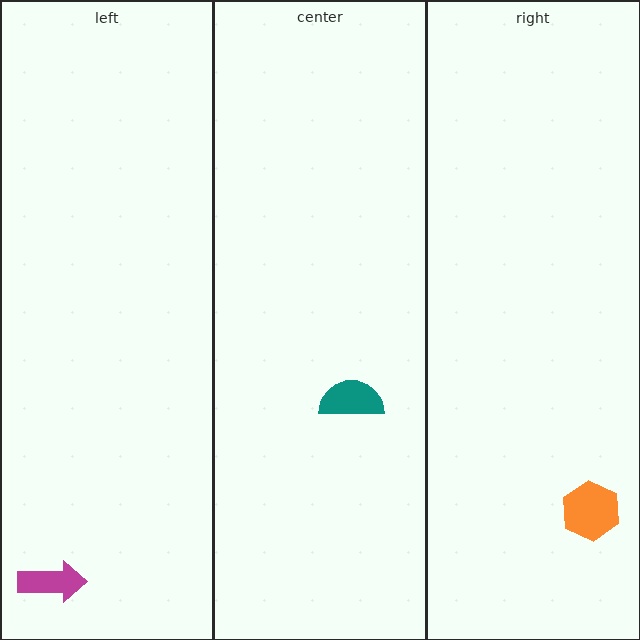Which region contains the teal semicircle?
The center region.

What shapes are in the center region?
The teal semicircle.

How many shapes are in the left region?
1.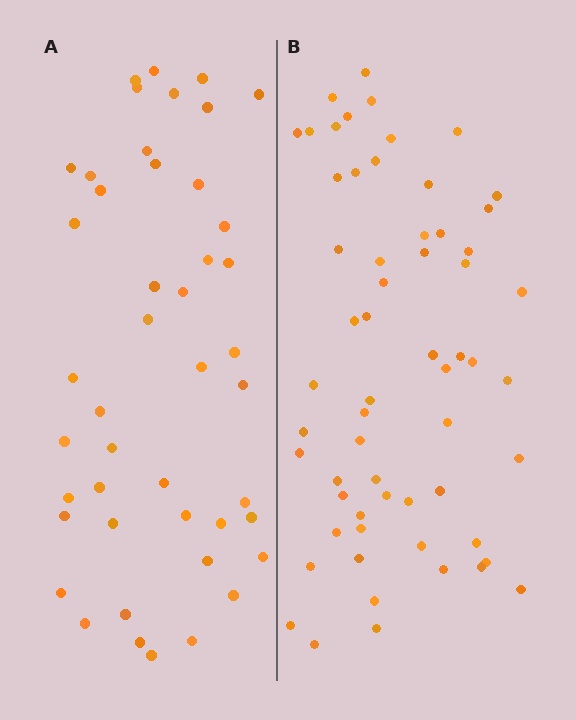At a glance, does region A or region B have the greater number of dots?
Region B (the right region) has more dots.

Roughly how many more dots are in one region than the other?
Region B has approximately 15 more dots than region A.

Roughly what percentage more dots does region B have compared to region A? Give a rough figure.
About 35% more.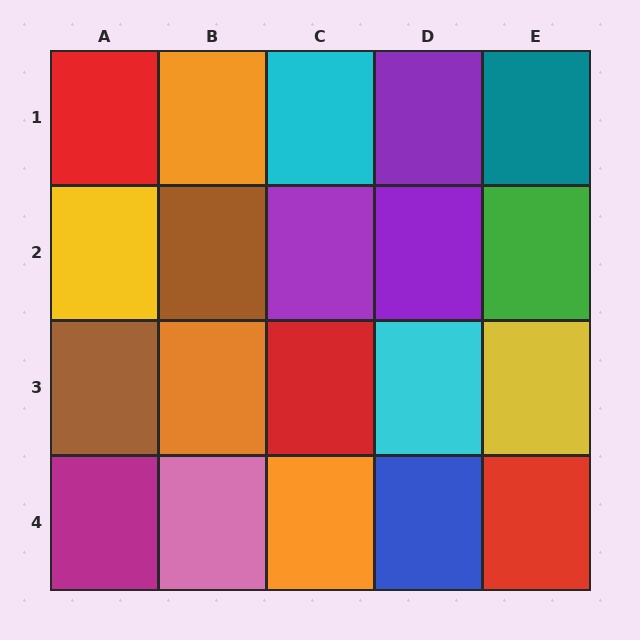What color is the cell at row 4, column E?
Red.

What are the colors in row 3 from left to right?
Brown, orange, red, cyan, yellow.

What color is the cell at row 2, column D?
Purple.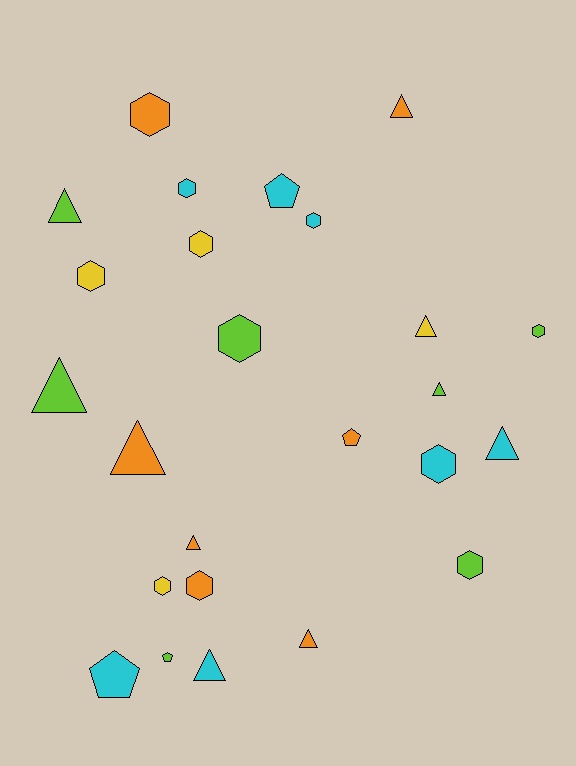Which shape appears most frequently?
Hexagon, with 11 objects.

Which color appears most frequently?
Lime, with 7 objects.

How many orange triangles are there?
There are 4 orange triangles.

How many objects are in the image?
There are 25 objects.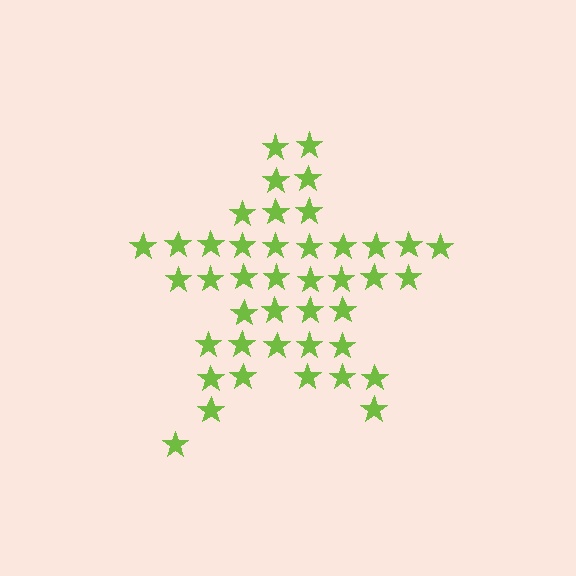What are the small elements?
The small elements are stars.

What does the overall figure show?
The overall figure shows a star.